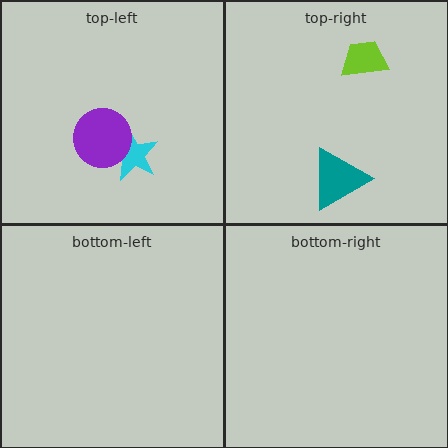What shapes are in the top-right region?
The lime trapezoid, the teal triangle.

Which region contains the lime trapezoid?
The top-right region.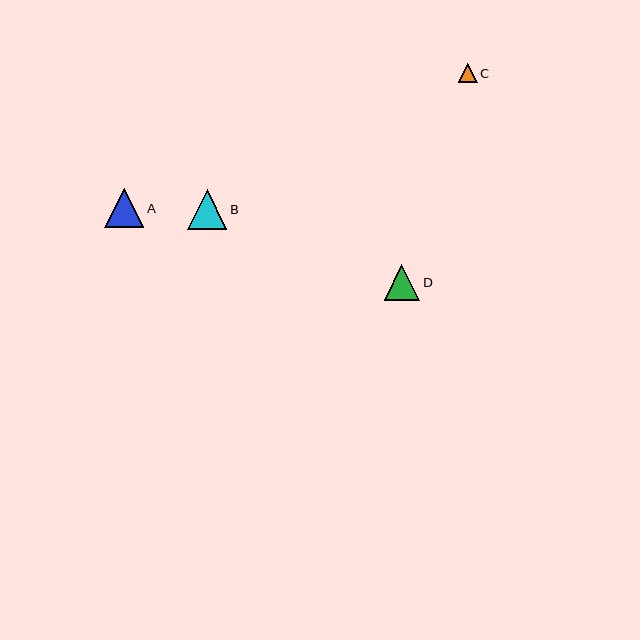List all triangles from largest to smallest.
From largest to smallest: B, A, D, C.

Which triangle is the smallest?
Triangle C is the smallest with a size of approximately 19 pixels.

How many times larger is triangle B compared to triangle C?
Triangle B is approximately 2.1 times the size of triangle C.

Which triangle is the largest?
Triangle B is the largest with a size of approximately 40 pixels.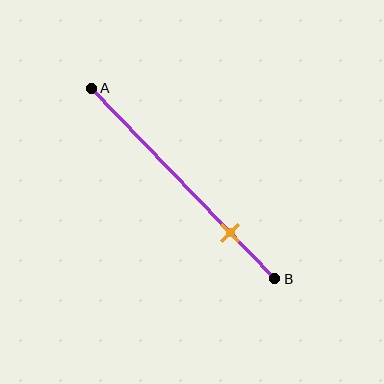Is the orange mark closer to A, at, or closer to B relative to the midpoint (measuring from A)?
The orange mark is closer to point B than the midpoint of segment AB.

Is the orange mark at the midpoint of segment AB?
No, the mark is at about 75% from A, not at the 50% midpoint.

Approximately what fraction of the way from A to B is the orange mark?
The orange mark is approximately 75% of the way from A to B.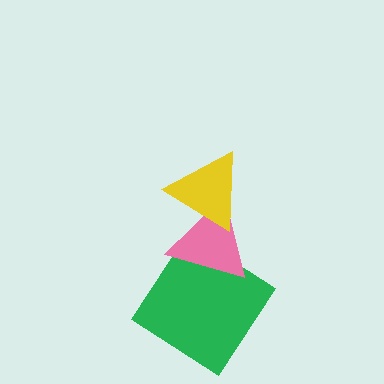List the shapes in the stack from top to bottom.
From top to bottom: the yellow triangle, the pink triangle, the green diamond.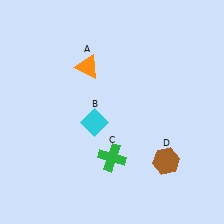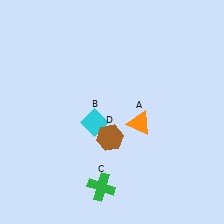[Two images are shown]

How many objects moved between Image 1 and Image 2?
3 objects moved between the two images.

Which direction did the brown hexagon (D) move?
The brown hexagon (D) moved left.